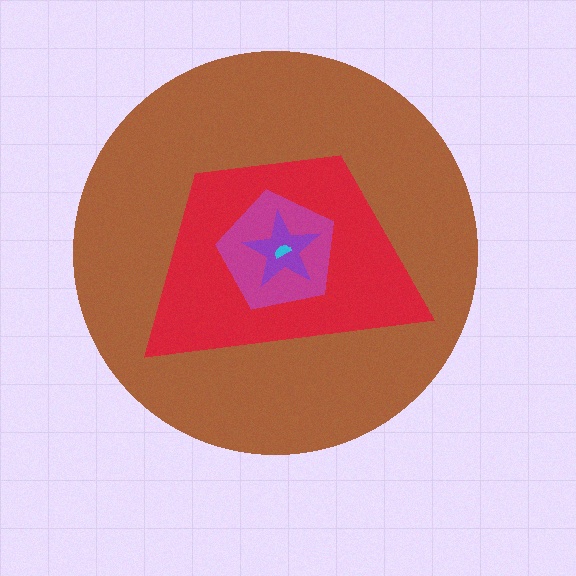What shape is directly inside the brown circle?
The red trapezoid.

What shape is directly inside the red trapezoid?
The magenta pentagon.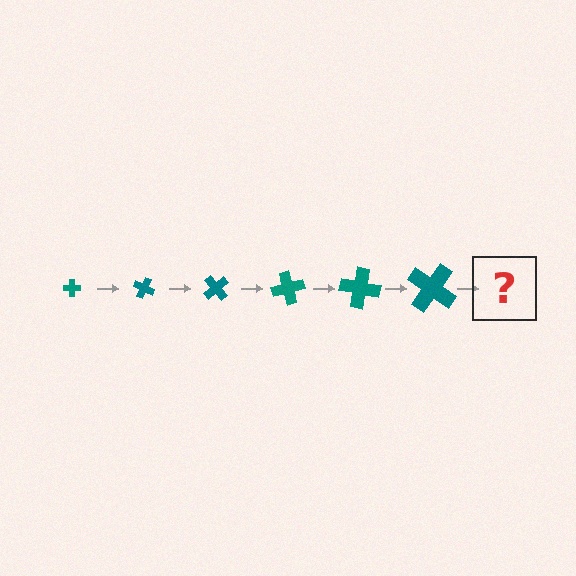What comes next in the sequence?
The next element should be a cross, larger than the previous one and rotated 150 degrees from the start.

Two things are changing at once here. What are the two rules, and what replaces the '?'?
The two rules are that the cross grows larger each step and it rotates 25 degrees each step. The '?' should be a cross, larger than the previous one and rotated 150 degrees from the start.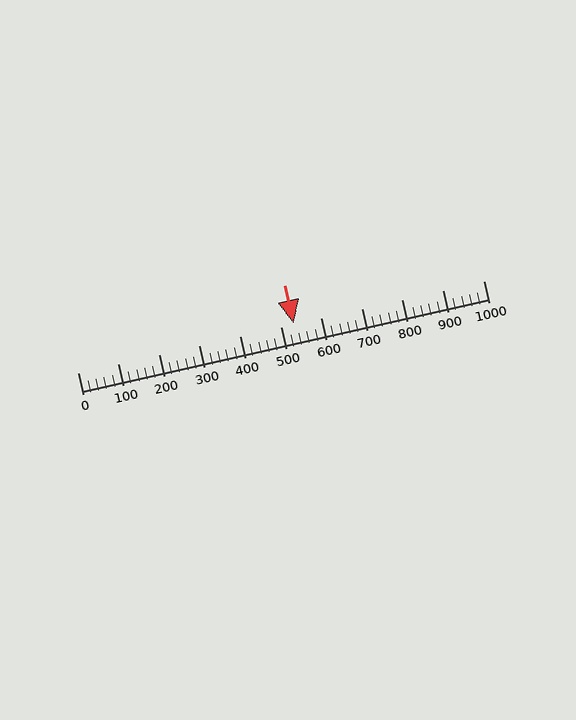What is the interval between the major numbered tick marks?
The major tick marks are spaced 100 units apart.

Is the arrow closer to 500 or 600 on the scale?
The arrow is closer to 500.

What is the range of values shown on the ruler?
The ruler shows values from 0 to 1000.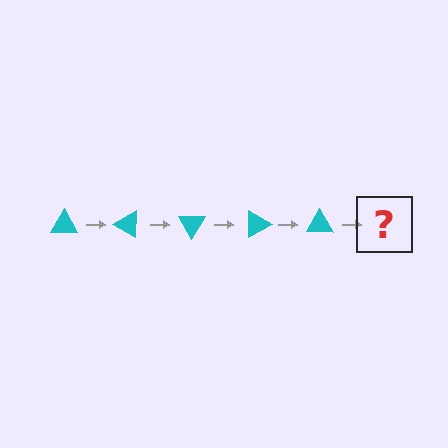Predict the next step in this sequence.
The next step is a cyan triangle rotated 150 degrees.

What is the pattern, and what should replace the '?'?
The pattern is that the triangle rotates 30 degrees each step. The '?' should be a cyan triangle rotated 150 degrees.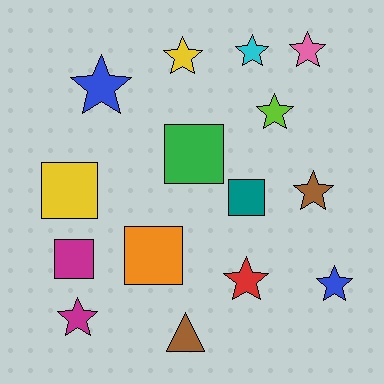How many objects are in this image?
There are 15 objects.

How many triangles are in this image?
There is 1 triangle.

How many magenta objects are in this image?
There are 2 magenta objects.